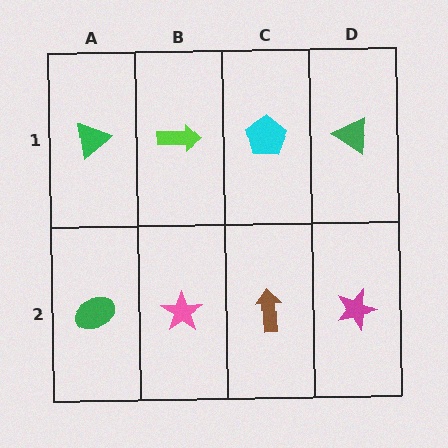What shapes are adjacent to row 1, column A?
A green ellipse (row 2, column A), a lime arrow (row 1, column B).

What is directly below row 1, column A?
A green ellipse.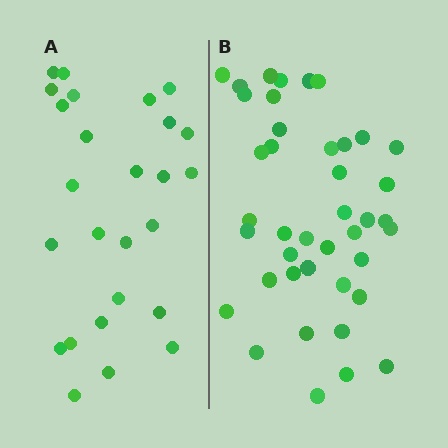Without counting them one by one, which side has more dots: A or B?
Region B (the right region) has more dots.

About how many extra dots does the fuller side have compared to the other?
Region B has approximately 15 more dots than region A.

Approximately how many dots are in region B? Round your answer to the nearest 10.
About 40 dots. (The exact count is 41, which rounds to 40.)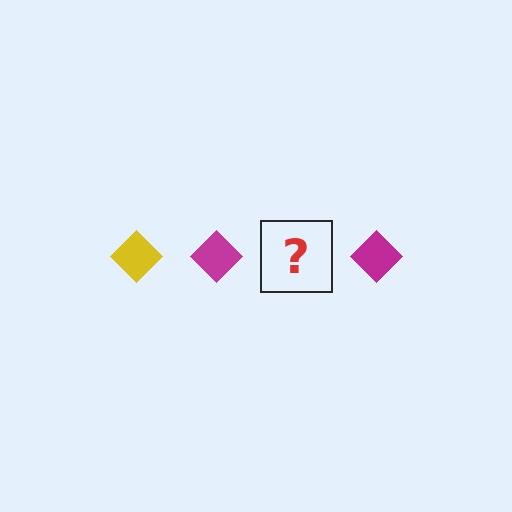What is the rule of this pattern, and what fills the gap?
The rule is that the pattern cycles through yellow, magenta diamonds. The gap should be filled with a yellow diamond.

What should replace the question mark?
The question mark should be replaced with a yellow diamond.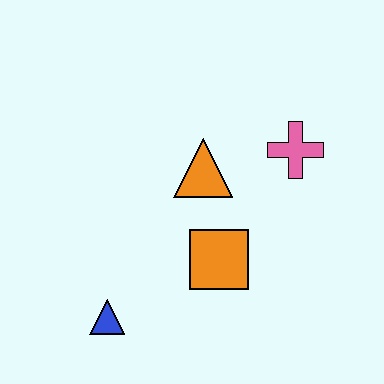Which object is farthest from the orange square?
The pink cross is farthest from the orange square.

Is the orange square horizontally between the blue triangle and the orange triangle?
No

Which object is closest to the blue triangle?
The orange square is closest to the blue triangle.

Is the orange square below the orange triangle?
Yes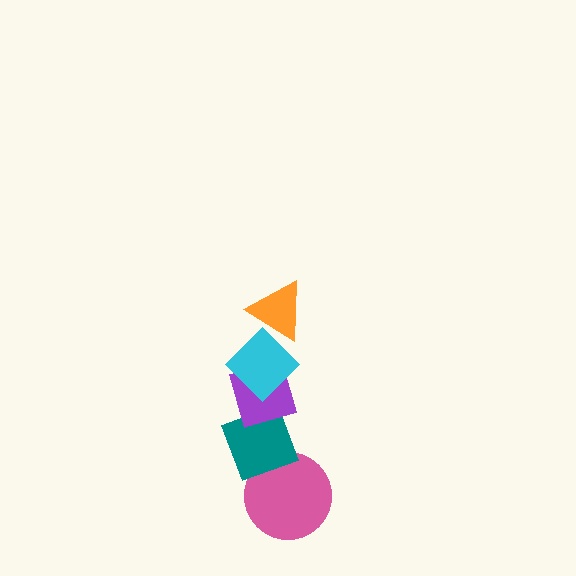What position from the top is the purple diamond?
The purple diamond is 3rd from the top.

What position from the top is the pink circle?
The pink circle is 5th from the top.